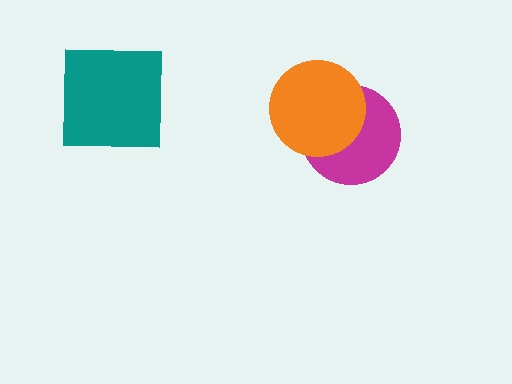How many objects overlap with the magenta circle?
1 object overlaps with the magenta circle.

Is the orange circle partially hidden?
No, no other shape covers it.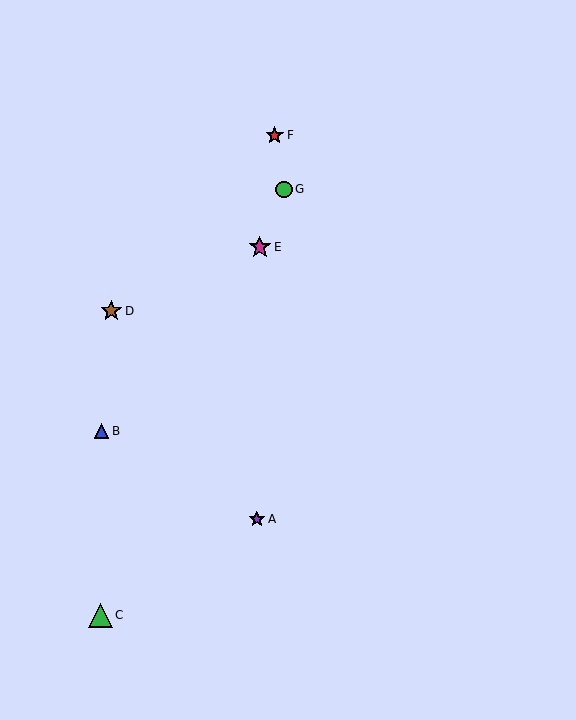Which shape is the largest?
The green triangle (labeled C) is the largest.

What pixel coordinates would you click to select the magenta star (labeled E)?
Click at (260, 247) to select the magenta star E.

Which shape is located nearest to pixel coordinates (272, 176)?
The green circle (labeled G) at (284, 189) is nearest to that location.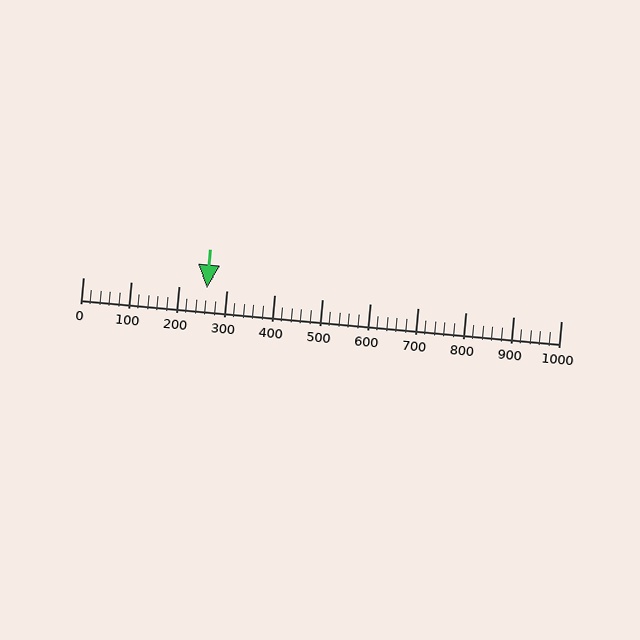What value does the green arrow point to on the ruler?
The green arrow points to approximately 260.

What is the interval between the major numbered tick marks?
The major tick marks are spaced 100 units apart.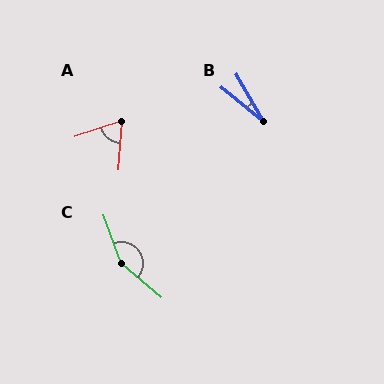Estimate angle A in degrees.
Approximately 67 degrees.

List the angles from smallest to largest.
B (21°), A (67°), C (150°).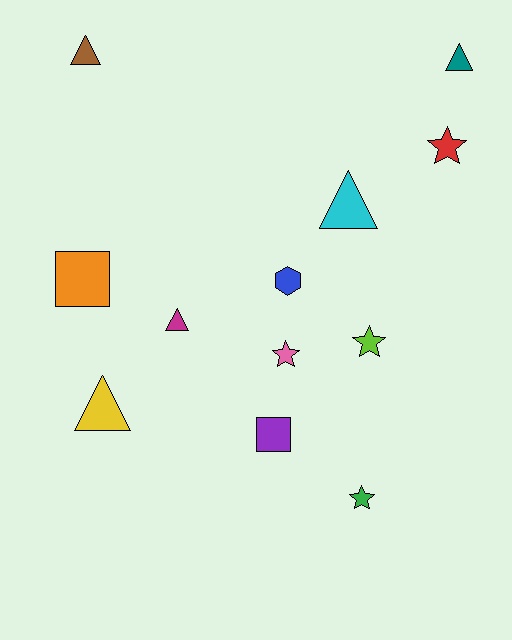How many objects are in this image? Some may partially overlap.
There are 12 objects.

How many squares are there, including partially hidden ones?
There are 2 squares.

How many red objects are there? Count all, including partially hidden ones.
There is 1 red object.